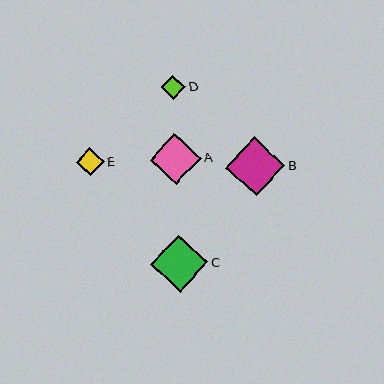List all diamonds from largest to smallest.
From largest to smallest: B, C, A, E, D.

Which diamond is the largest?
Diamond B is the largest with a size of approximately 59 pixels.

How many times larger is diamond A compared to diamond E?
Diamond A is approximately 1.8 times the size of diamond E.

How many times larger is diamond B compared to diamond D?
Diamond B is approximately 2.5 times the size of diamond D.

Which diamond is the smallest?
Diamond D is the smallest with a size of approximately 24 pixels.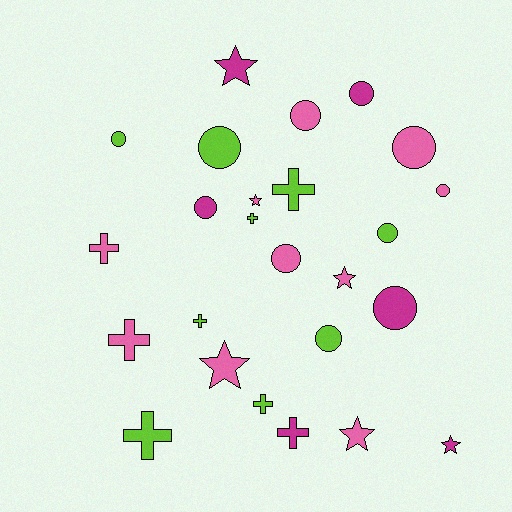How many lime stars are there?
There are no lime stars.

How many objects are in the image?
There are 25 objects.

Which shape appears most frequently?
Circle, with 11 objects.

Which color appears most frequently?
Pink, with 10 objects.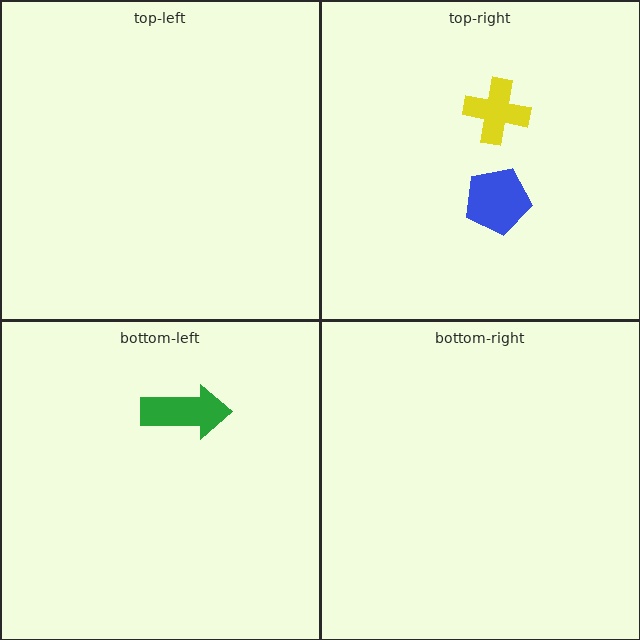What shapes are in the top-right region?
The blue pentagon, the yellow cross.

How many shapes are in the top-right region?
2.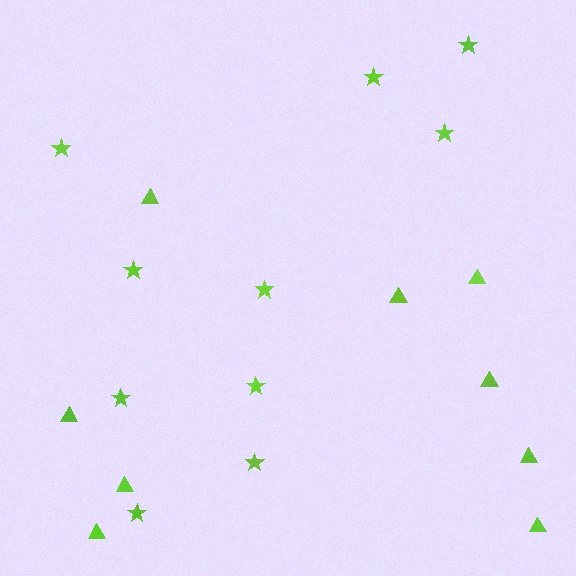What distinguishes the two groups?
There are 2 groups: one group of triangles (9) and one group of stars (10).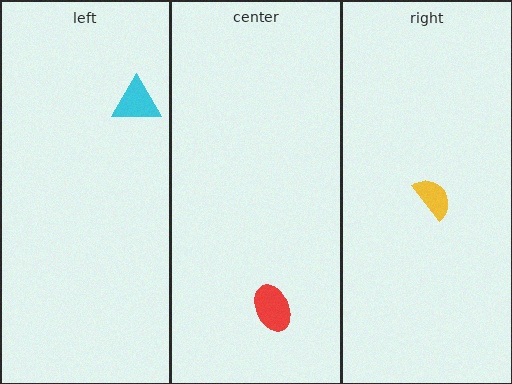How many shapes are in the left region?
1.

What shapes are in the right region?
The yellow semicircle.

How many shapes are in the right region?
1.